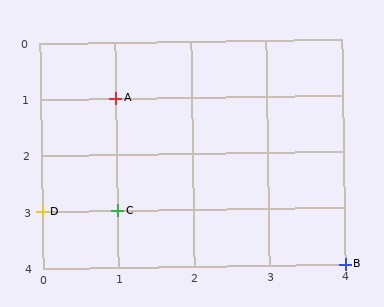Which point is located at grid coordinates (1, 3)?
Point C is at (1, 3).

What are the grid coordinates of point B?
Point B is at grid coordinates (4, 4).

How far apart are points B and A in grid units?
Points B and A are 3 columns and 3 rows apart (about 4.2 grid units diagonally).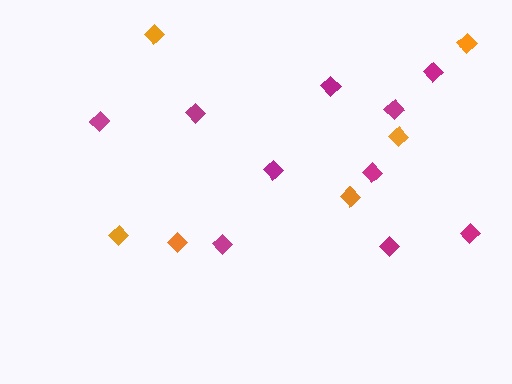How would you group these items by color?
There are 2 groups: one group of orange diamonds (6) and one group of magenta diamonds (10).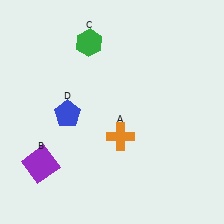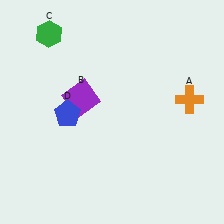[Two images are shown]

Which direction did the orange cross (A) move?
The orange cross (A) moved right.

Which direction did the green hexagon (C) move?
The green hexagon (C) moved left.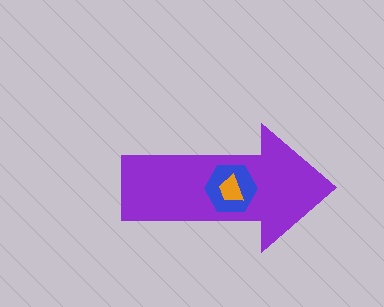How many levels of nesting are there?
3.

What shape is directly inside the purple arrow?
The blue hexagon.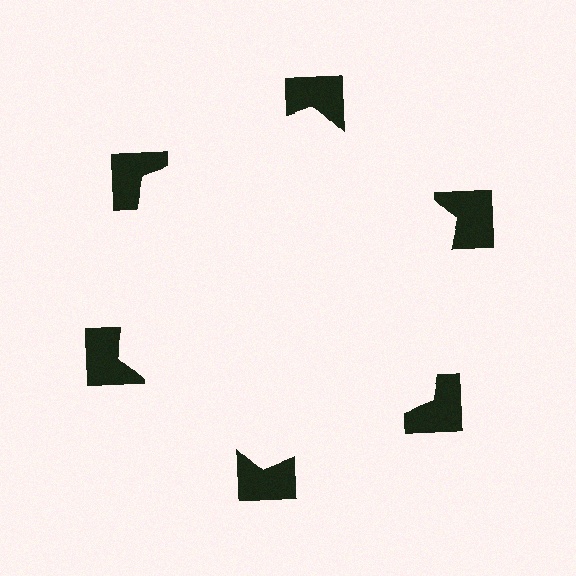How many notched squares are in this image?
There are 6 — one at each vertex of the illusory hexagon.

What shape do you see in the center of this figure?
An illusory hexagon — its edges are inferred from the aligned wedge cuts in the notched squares, not physically drawn.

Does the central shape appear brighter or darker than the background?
It typically appears slightly brighter than the background, even though no actual brightness change is drawn.